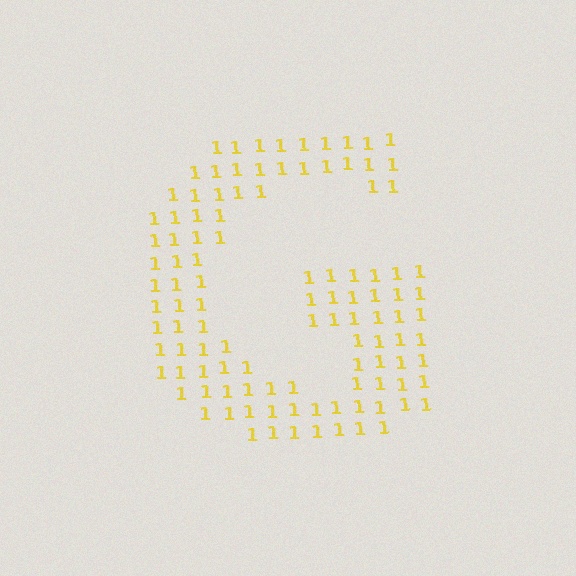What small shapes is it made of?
It is made of small digit 1's.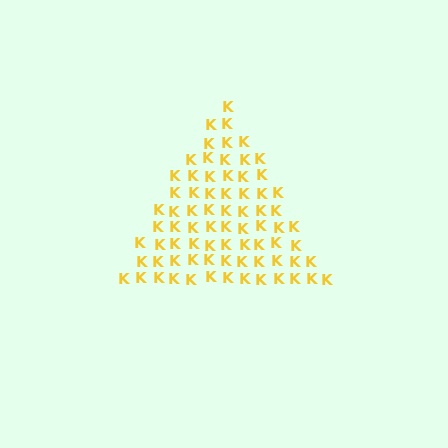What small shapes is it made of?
It is made of small letter K's.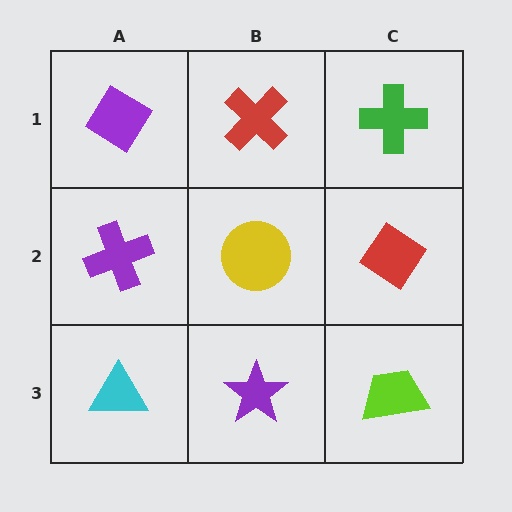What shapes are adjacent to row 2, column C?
A green cross (row 1, column C), a lime trapezoid (row 3, column C), a yellow circle (row 2, column B).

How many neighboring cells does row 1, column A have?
2.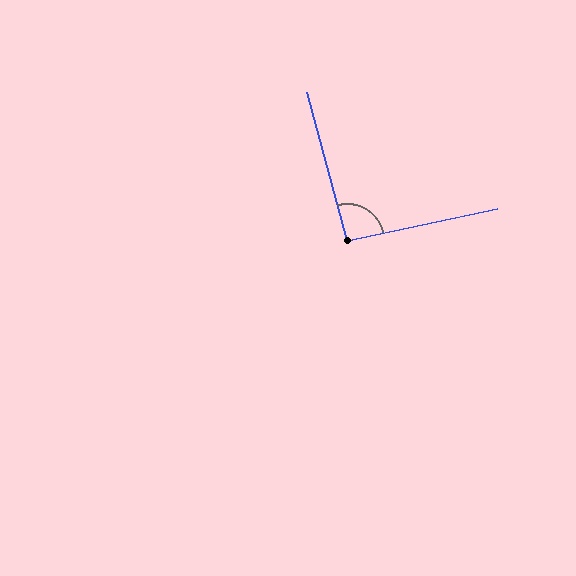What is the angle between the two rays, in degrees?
Approximately 93 degrees.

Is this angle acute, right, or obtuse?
It is approximately a right angle.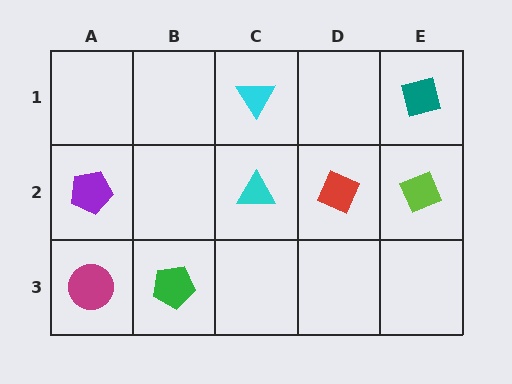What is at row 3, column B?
A green pentagon.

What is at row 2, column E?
A lime diamond.